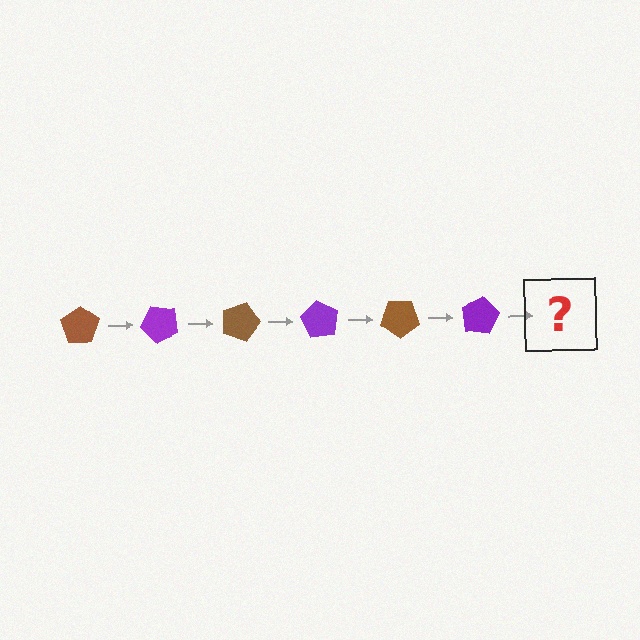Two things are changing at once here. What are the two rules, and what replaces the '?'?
The two rules are that it rotates 45 degrees each step and the color cycles through brown and purple. The '?' should be a brown pentagon, rotated 270 degrees from the start.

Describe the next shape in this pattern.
It should be a brown pentagon, rotated 270 degrees from the start.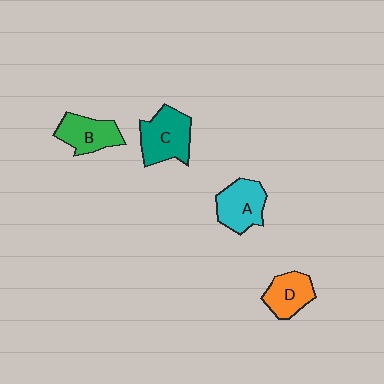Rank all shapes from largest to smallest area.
From largest to smallest: C (teal), A (cyan), B (green), D (orange).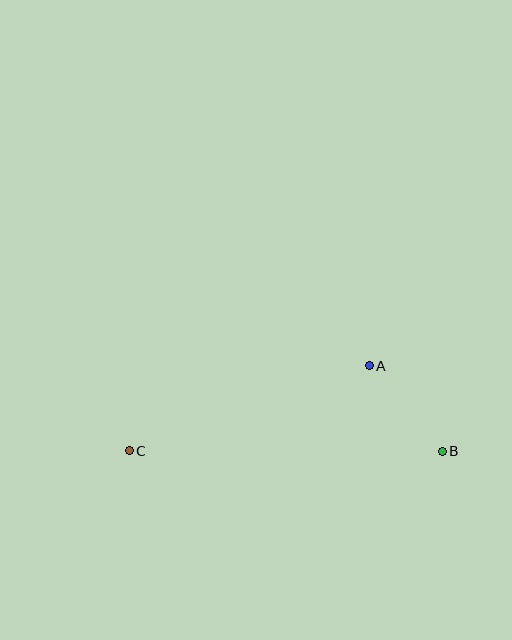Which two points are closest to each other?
Points A and B are closest to each other.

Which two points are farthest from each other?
Points B and C are farthest from each other.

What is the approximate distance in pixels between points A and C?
The distance between A and C is approximately 255 pixels.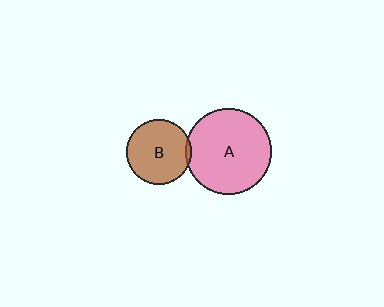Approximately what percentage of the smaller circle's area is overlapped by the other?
Approximately 5%.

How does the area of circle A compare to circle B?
Approximately 1.7 times.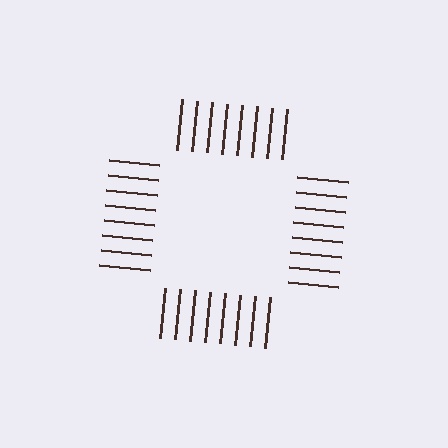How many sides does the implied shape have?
4 sides — the line-ends trace a square.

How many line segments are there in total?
32 — 8 along each of the 4 edges.